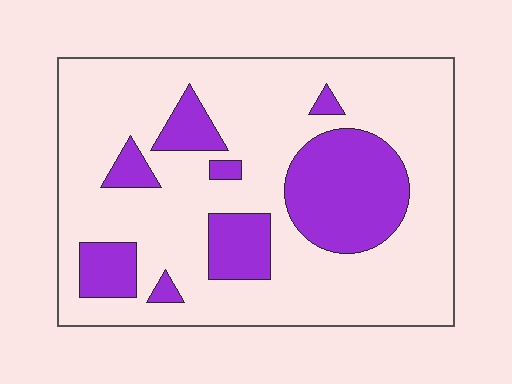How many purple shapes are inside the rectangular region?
8.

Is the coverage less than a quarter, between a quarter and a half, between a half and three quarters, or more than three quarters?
Less than a quarter.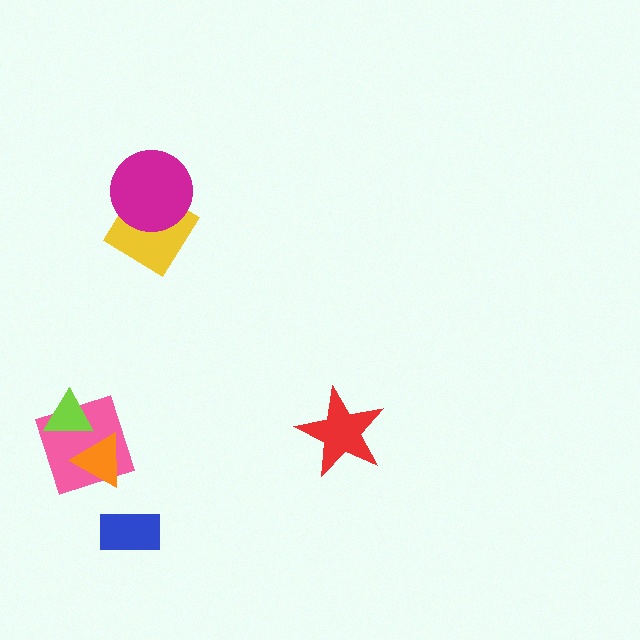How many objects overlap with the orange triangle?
2 objects overlap with the orange triangle.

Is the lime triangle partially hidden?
Yes, it is partially covered by another shape.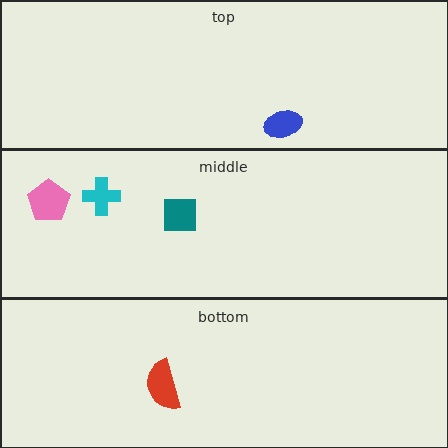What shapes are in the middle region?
The cyan cross, the pink pentagon, the teal square.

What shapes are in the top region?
The blue ellipse.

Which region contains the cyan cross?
The middle region.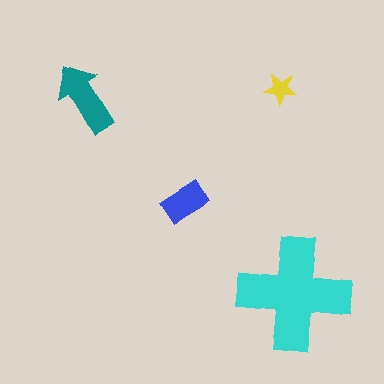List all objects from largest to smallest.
The cyan cross, the teal arrow, the blue rectangle, the yellow star.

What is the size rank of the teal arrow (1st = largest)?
2nd.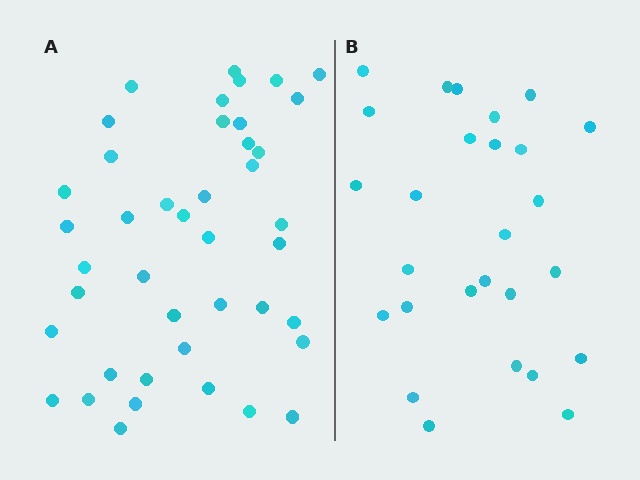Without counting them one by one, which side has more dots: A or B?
Region A (the left region) has more dots.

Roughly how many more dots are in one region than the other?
Region A has approximately 15 more dots than region B.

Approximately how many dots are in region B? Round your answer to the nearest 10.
About 30 dots. (The exact count is 27, which rounds to 30.)